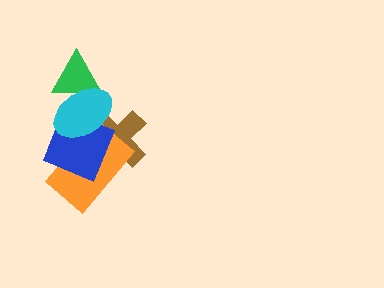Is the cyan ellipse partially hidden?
No, no other shape covers it.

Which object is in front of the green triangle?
The cyan ellipse is in front of the green triangle.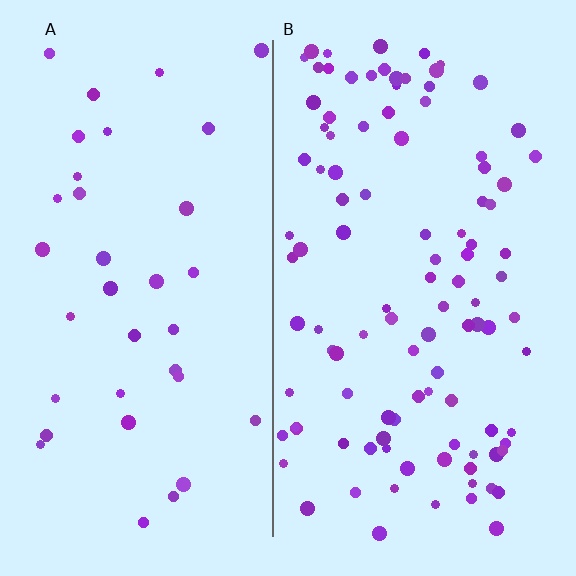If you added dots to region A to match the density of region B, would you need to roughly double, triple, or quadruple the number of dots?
Approximately triple.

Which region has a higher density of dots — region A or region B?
B (the right).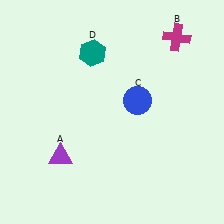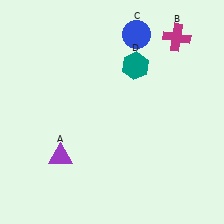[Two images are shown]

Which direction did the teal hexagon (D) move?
The teal hexagon (D) moved right.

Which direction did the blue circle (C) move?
The blue circle (C) moved up.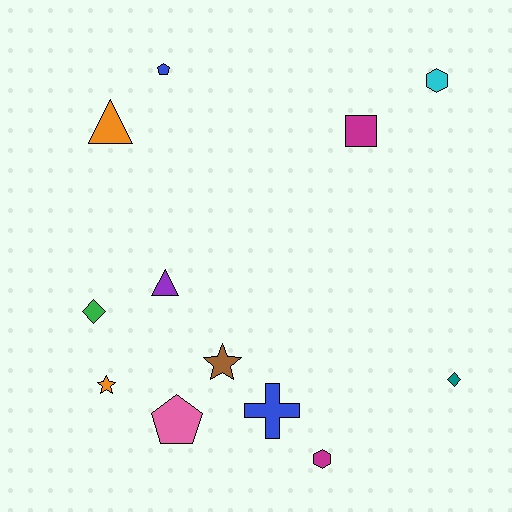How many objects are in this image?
There are 12 objects.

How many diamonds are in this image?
There are 2 diamonds.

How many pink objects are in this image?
There is 1 pink object.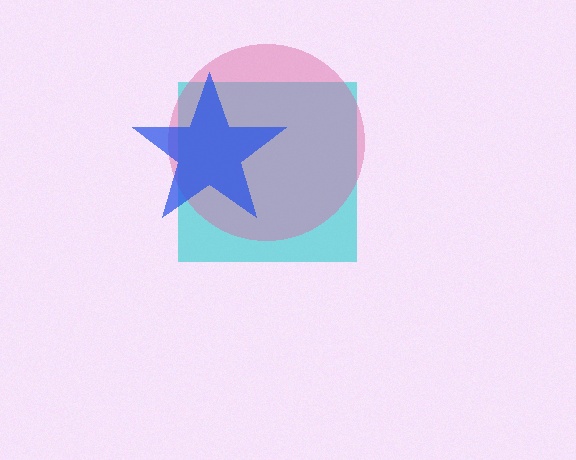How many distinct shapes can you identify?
There are 3 distinct shapes: a cyan square, a pink circle, a blue star.